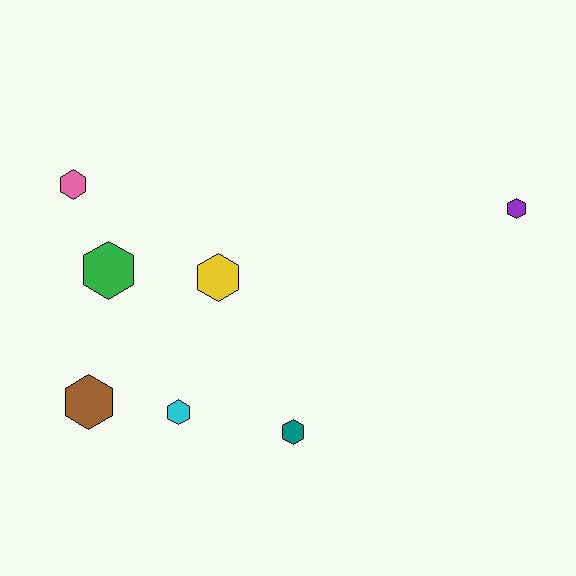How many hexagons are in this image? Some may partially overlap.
There are 7 hexagons.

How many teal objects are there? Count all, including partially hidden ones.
There is 1 teal object.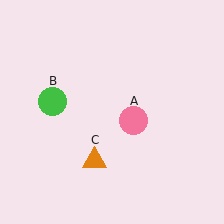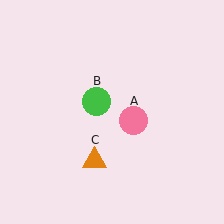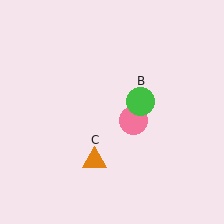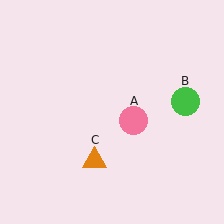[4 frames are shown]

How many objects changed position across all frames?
1 object changed position: green circle (object B).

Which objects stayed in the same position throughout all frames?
Pink circle (object A) and orange triangle (object C) remained stationary.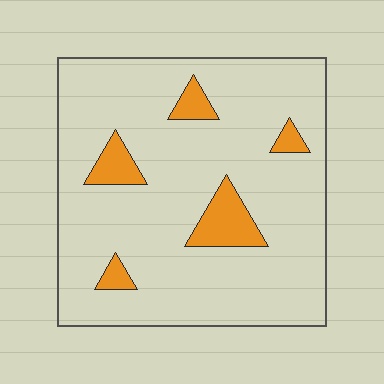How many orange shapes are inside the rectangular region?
5.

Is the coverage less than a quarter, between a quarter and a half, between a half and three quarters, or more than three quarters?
Less than a quarter.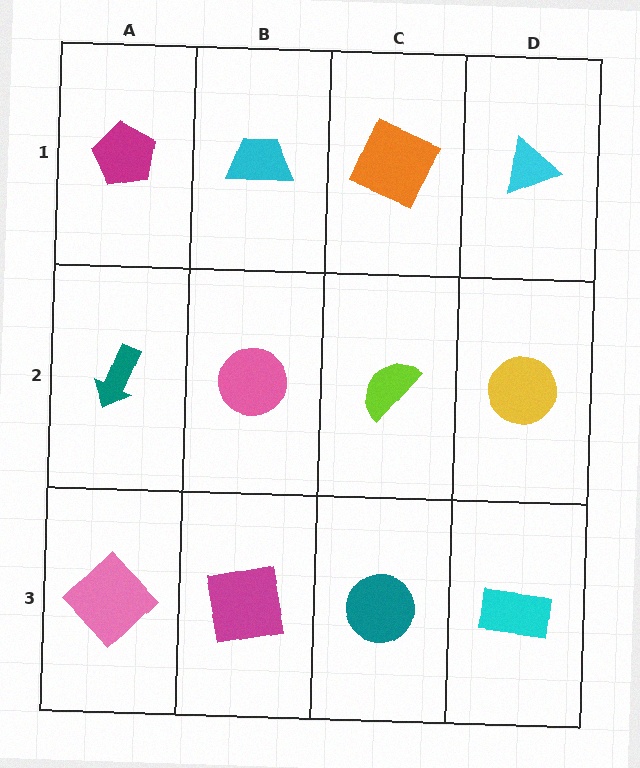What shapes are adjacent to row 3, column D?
A yellow circle (row 2, column D), a teal circle (row 3, column C).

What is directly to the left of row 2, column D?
A lime semicircle.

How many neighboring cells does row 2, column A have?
3.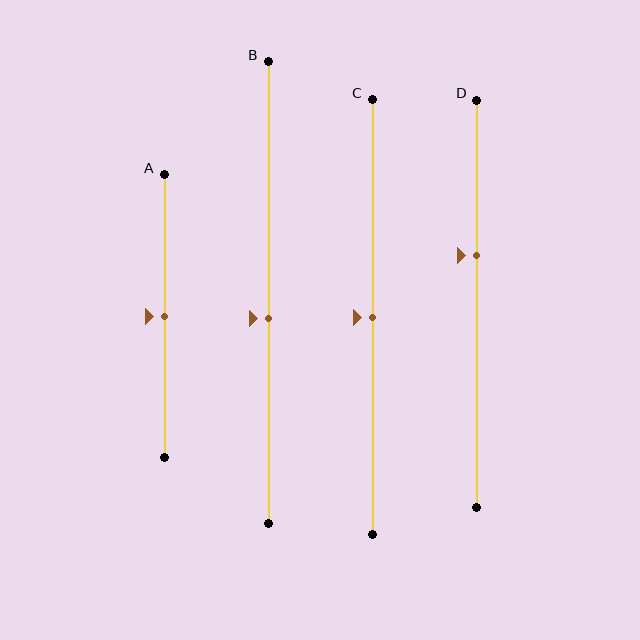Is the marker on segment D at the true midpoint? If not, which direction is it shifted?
No, the marker on segment D is shifted upward by about 12% of the segment length.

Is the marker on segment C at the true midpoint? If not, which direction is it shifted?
Yes, the marker on segment C is at the true midpoint.